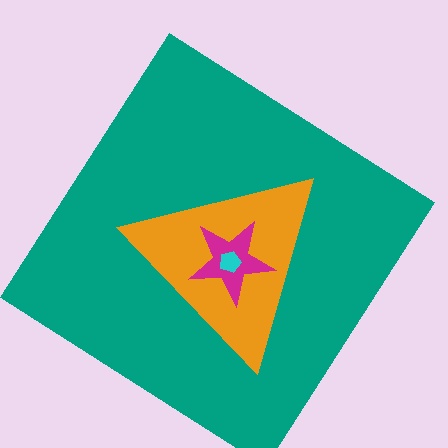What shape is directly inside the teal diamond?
The orange triangle.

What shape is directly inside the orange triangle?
The magenta star.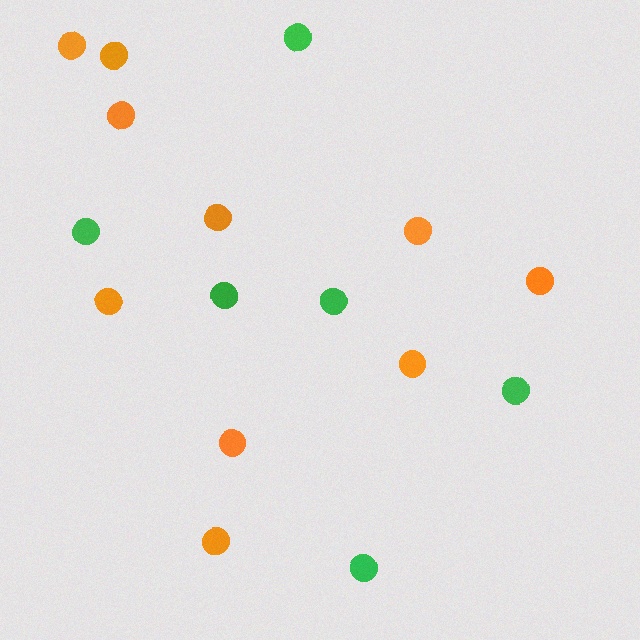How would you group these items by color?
There are 2 groups: one group of green circles (6) and one group of orange circles (10).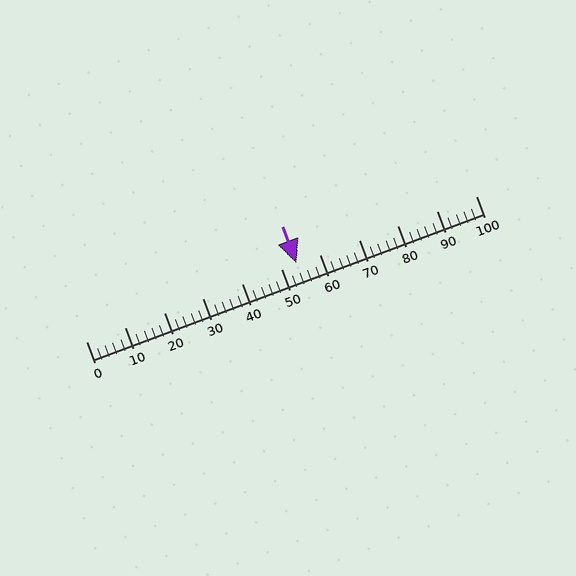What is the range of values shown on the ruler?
The ruler shows values from 0 to 100.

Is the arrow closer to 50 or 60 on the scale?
The arrow is closer to 50.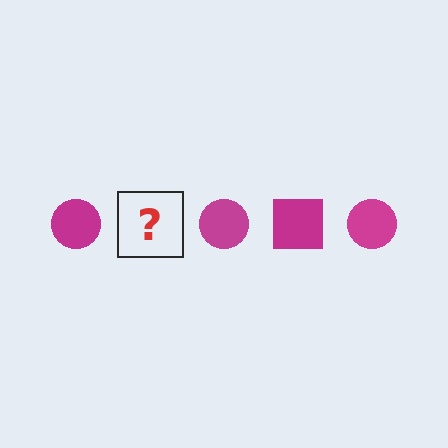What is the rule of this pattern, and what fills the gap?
The rule is that the pattern cycles through circle, square shapes in magenta. The gap should be filled with a magenta square.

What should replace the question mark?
The question mark should be replaced with a magenta square.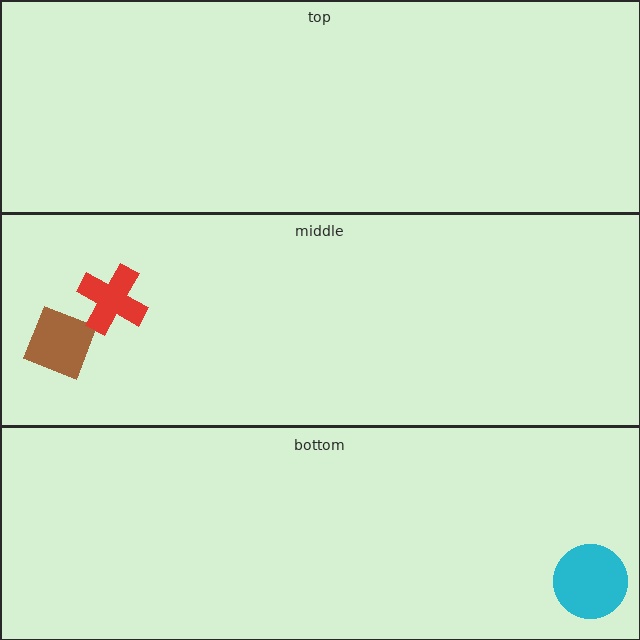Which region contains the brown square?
The middle region.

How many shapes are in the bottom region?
1.